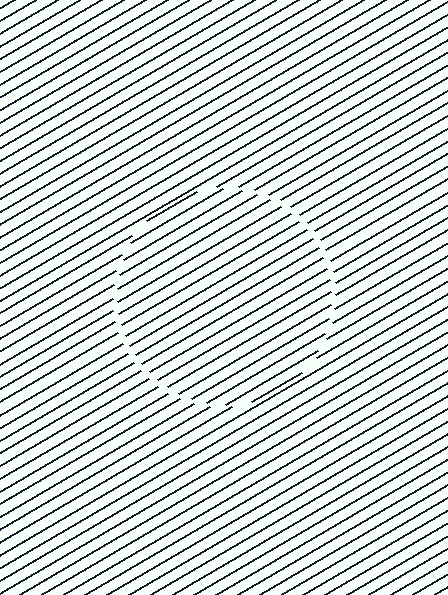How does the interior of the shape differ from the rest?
The interior of the shape contains the same grating, shifted by half a period — the contour is defined by the phase discontinuity where line-ends from the inner and outer gratings abut.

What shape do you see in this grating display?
An illusory circle. The interior of the shape contains the same grating, shifted by half a period — the contour is defined by the phase discontinuity where line-ends from the inner and outer gratings abut.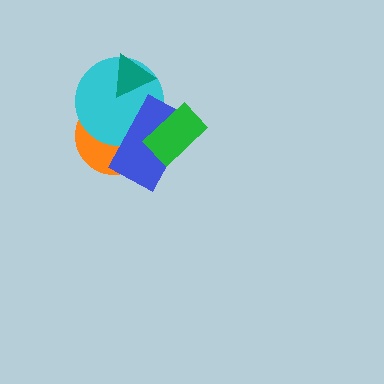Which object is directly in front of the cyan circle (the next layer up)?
The blue rectangle is directly in front of the cyan circle.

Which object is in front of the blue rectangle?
The green rectangle is in front of the blue rectangle.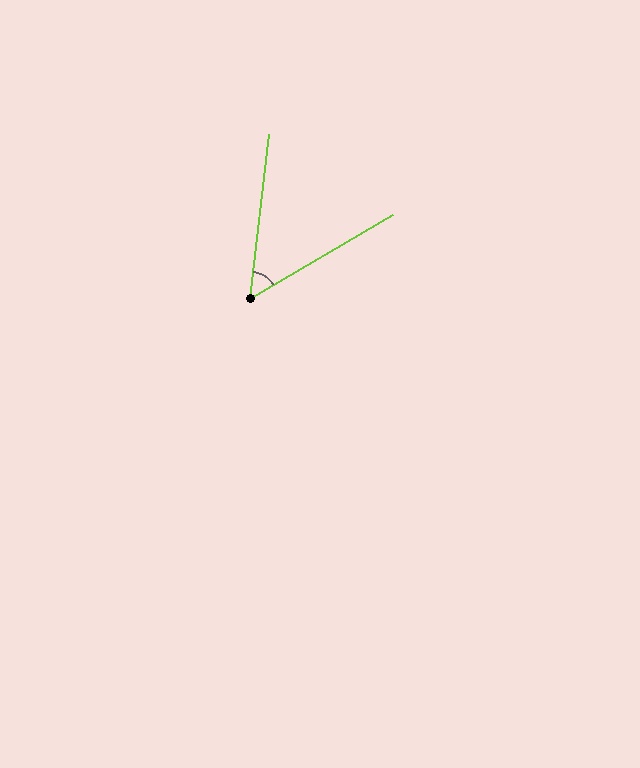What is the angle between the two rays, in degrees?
Approximately 53 degrees.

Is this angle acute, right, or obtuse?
It is acute.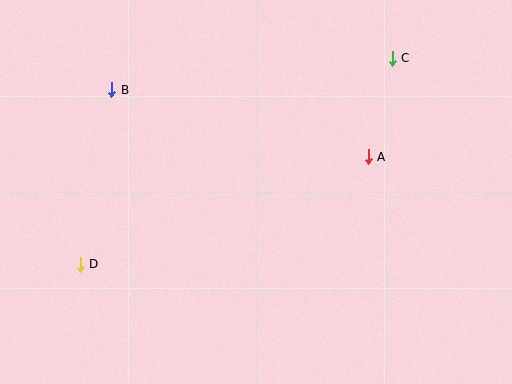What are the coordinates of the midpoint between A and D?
The midpoint between A and D is at (224, 211).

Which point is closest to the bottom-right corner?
Point A is closest to the bottom-right corner.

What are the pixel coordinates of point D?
Point D is at (80, 264).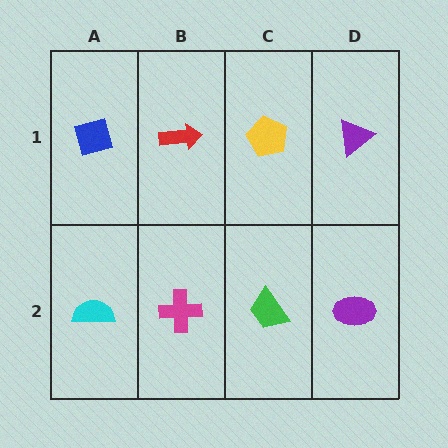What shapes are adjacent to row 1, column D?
A purple ellipse (row 2, column D), a yellow pentagon (row 1, column C).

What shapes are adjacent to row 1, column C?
A green trapezoid (row 2, column C), a red arrow (row 1, column B), a purple triangle (row 1, column D).